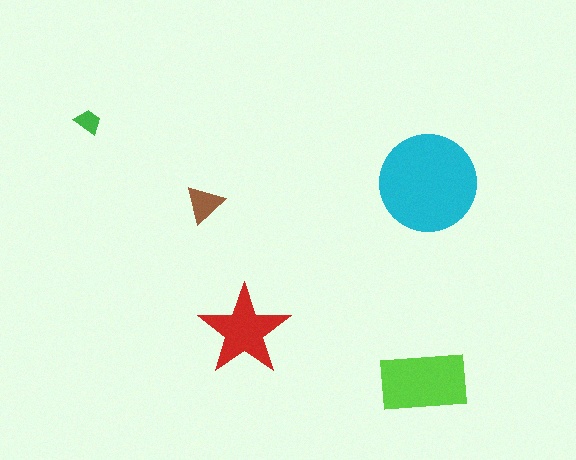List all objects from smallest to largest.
The green trapezoid, the brown triangle, the red star, the lime rectangle, the cyan circle.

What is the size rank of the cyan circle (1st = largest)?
1st.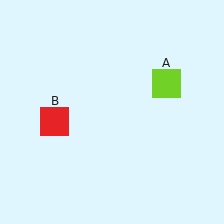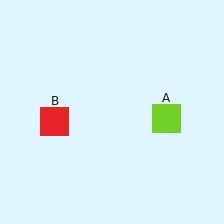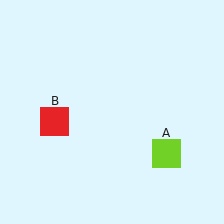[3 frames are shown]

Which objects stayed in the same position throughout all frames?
Red square (object B) remained stationary.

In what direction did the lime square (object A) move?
The lime square (object A) moved down.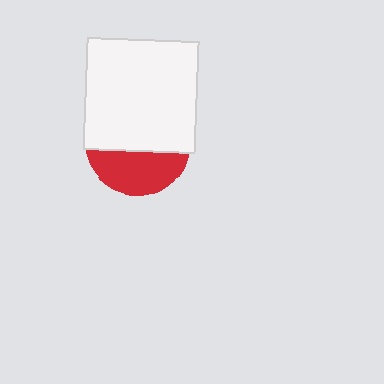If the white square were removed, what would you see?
You would see the complete red circle.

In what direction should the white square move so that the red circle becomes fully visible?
The white square should move up. That is the shortest direction to clear the overlap and leave the red circle fully visible.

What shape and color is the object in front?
The object in front is a white square.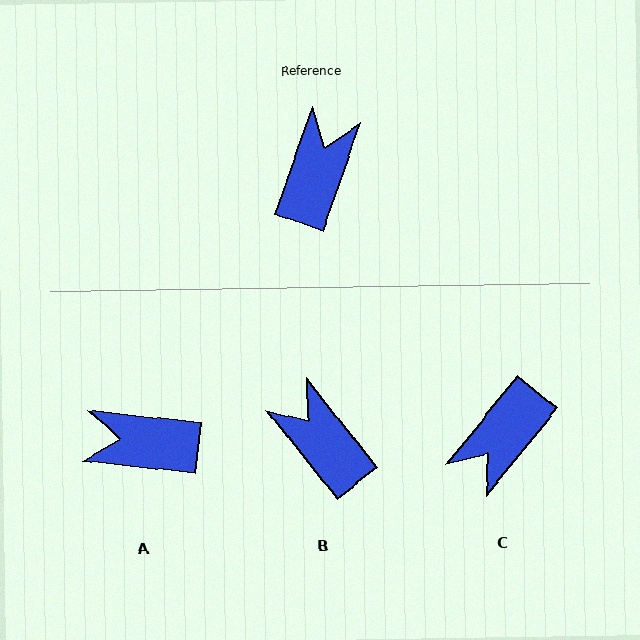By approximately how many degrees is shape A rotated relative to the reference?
Approximately 103 degrees counter-clockwise.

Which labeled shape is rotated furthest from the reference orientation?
C, about 160 degrees away.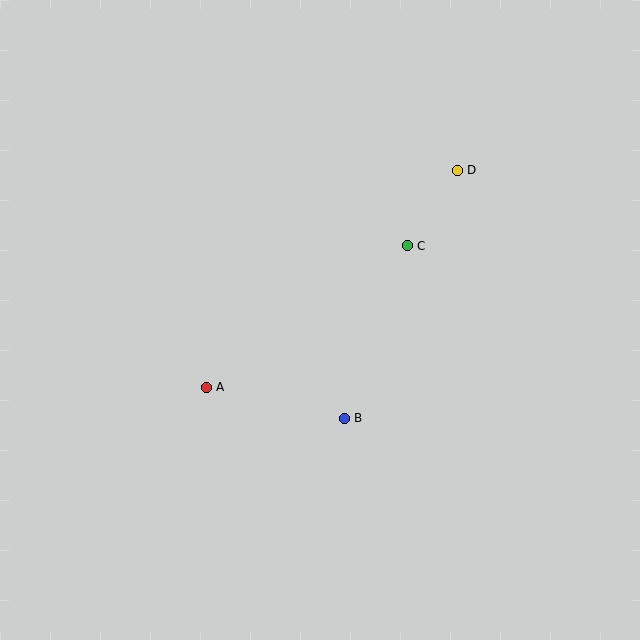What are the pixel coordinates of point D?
Point D is at (457, 170).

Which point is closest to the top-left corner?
Point A is closest to the top-left corner.